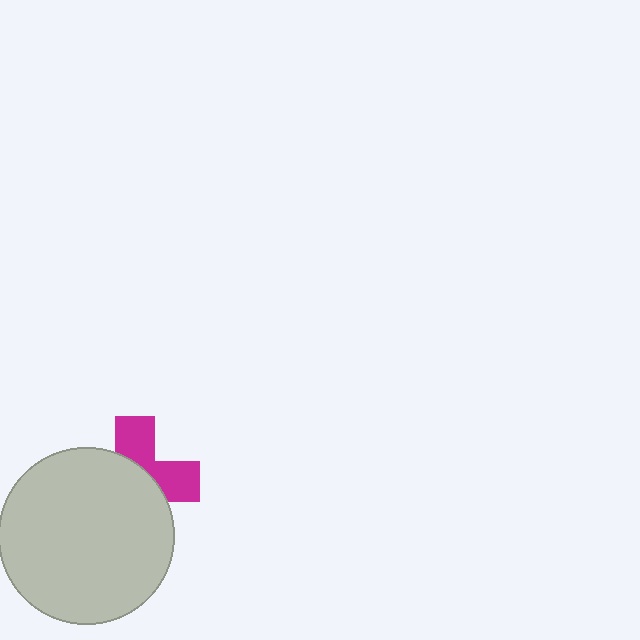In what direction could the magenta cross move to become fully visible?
The magenta cross could move toward the upper-right. That would shift it out from behind the light gray circle entirely.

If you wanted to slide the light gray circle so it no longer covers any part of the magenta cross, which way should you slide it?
Slide it toward the lower-left — that is the most direct way to separate the two shapes.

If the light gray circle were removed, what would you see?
You would see the complete magenta cross.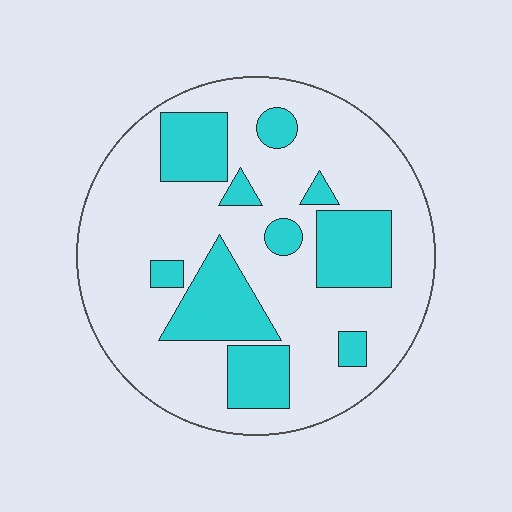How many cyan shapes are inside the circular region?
10.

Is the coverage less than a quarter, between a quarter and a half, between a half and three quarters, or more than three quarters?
Between a quarter and a half.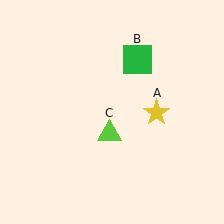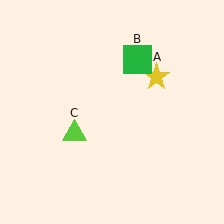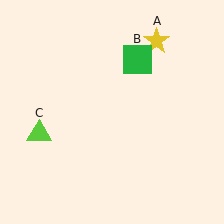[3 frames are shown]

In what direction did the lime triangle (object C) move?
The lime triangle (object C) moved left.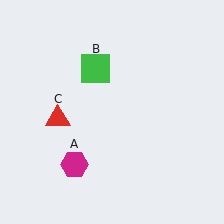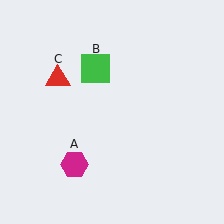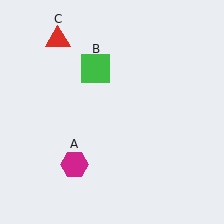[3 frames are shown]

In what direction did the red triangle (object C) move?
The red triangle (object C) moved up.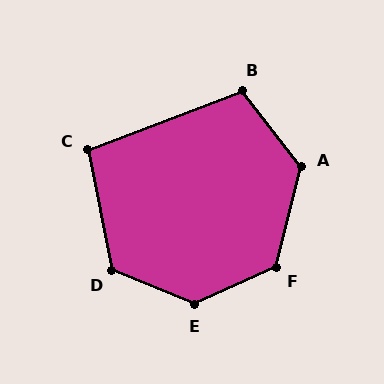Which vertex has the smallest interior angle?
C, at approximately 100 degrees.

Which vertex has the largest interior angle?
E, at approximately 133 degrees.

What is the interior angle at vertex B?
Approximately 108 degrees (obtuse).